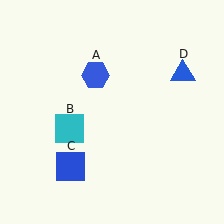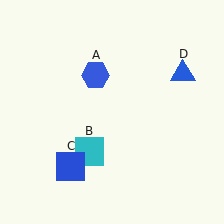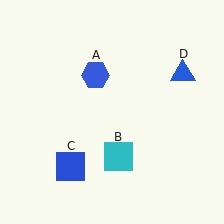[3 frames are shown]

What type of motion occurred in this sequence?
The cyan square (object B) rotated counterclockwise around the center of the scene.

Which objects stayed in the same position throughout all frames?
Blue hexagon (object A) and blue square (object C) and blue triangle (object D) remained stationary.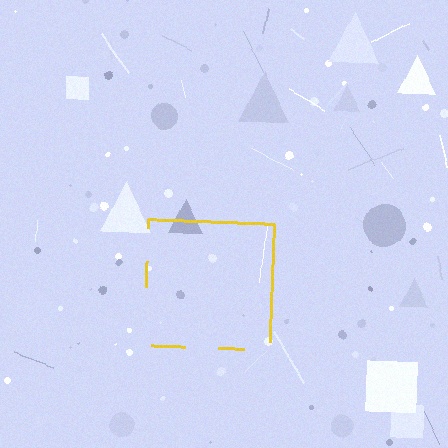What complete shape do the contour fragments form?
The contour fragments form a square.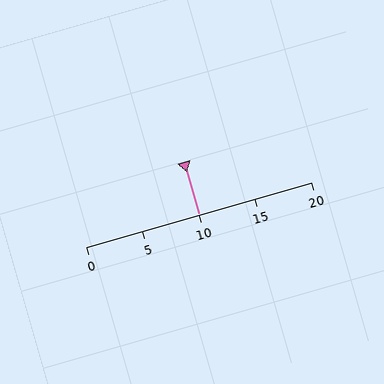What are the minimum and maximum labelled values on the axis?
The axis runs from 0 to 20.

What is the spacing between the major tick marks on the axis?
The major ticks are spaced 5 apart.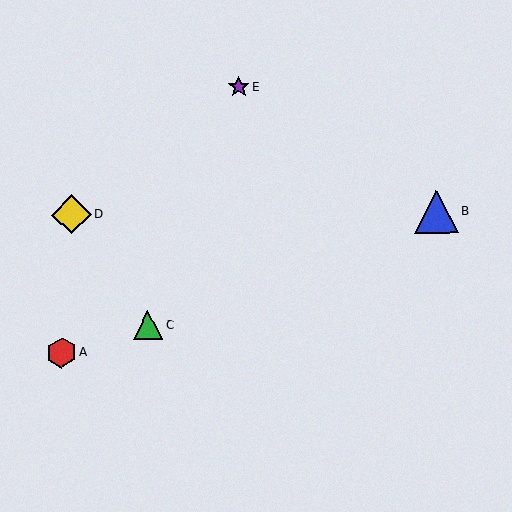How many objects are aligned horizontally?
2 objects (B, D) are aligned horizontally.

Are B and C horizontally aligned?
No, B is at y≈212 and C is at y≈325.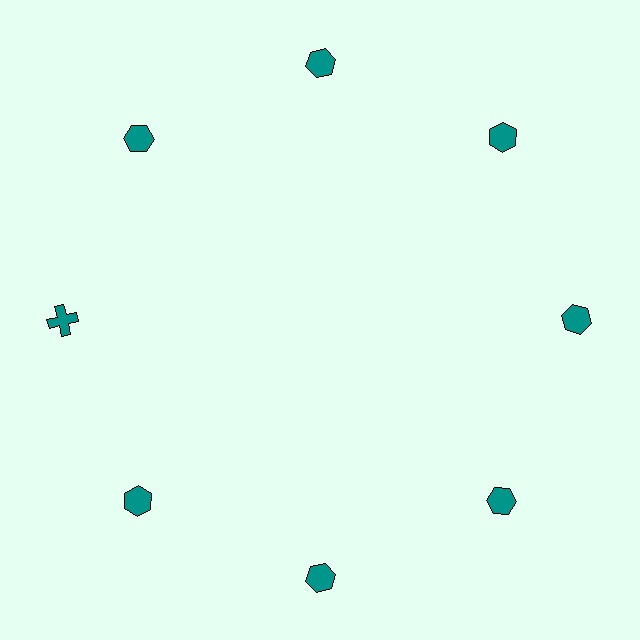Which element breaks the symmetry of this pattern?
The teal cross at roughly the 9 o'clock position breaks the symmetry. All other shapes are teal hexagons.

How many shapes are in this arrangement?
There are 8 shapes arranged in a ring pattern.